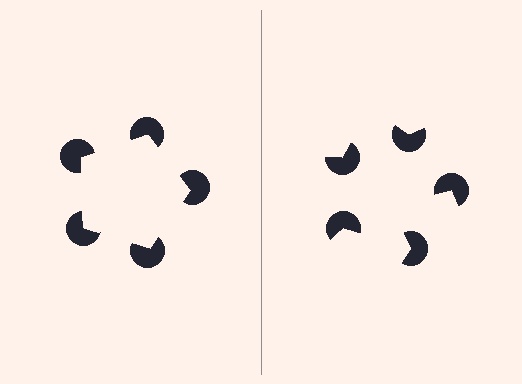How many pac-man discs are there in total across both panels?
10 — 5 on each side.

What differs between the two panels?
The pac-man discs are positioned identically on both sides; only the wedge orientations differ. On the left they align to a pentagon; on the right they are misaligned.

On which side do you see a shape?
An illusory pentagon appears on the left side. On the right side the wedge cuts are rotated, so no coherent shape forms.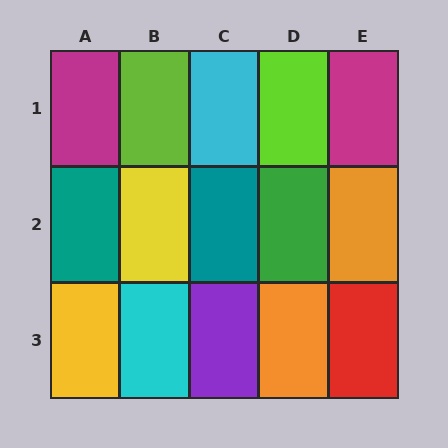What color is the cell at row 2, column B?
Yellow.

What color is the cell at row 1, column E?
Magenta.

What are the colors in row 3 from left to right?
Yellow, cyan, purple, orange, red.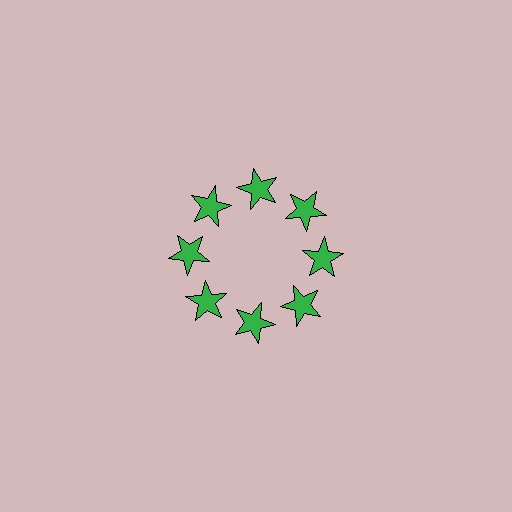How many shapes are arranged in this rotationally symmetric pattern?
There are 8 shapes, arranged in 8 groups of 1.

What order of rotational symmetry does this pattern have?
This pattern has 8-fold rotational symmetry.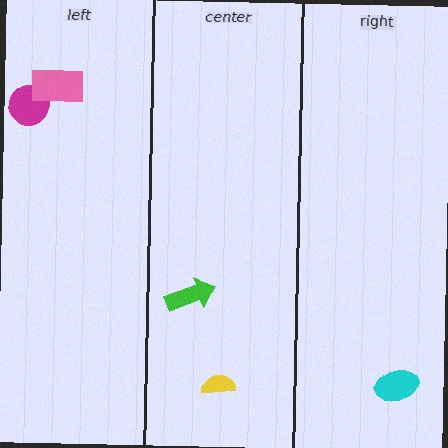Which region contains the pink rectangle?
The left region.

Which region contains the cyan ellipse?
The right region.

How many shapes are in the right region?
1.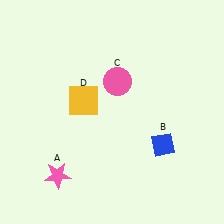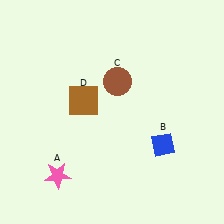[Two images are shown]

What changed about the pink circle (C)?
In Image 1, C is pink. In Image 2, it changed to brown.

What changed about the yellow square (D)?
In Image 1, D is yellow. In Image 2, it changed to brown.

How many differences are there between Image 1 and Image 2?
There are 2 differences between the two images.